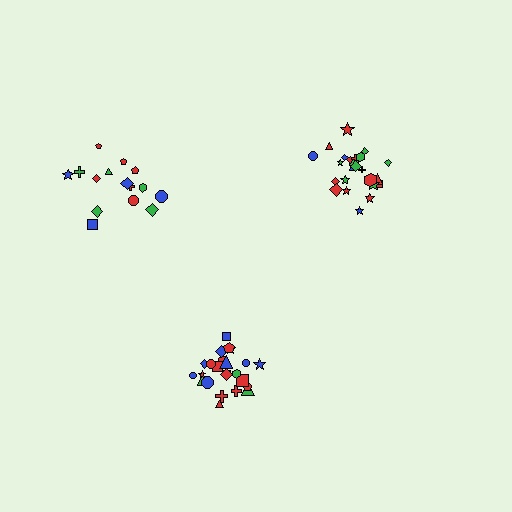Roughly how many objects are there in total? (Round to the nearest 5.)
Roughly 65 objects in total.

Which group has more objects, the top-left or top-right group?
The top-right group.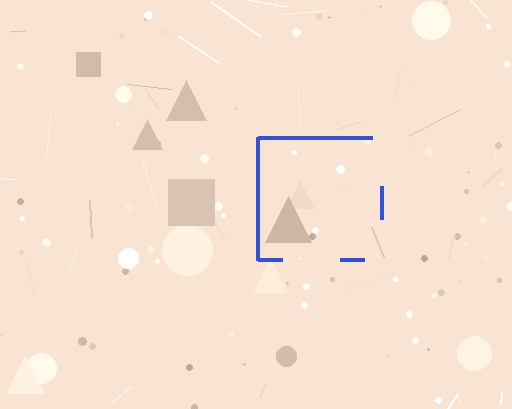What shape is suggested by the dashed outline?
The dashed outline suggests a square.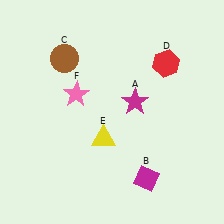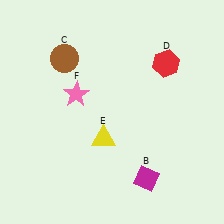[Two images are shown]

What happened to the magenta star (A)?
The magenta star (A) was removed in Image 2. It was in the top-right area of Image 1.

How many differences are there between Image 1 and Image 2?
There is 1 difference between the two images.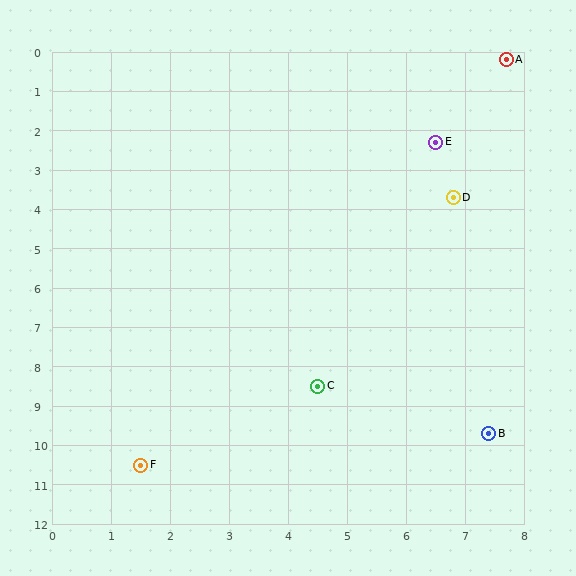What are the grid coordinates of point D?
Point D is at approximately (6.8, 3.7).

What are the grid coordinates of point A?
Point A is at approximately (7.7, 0.2).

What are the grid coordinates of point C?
Point C is at approximately (4.5, 8.5).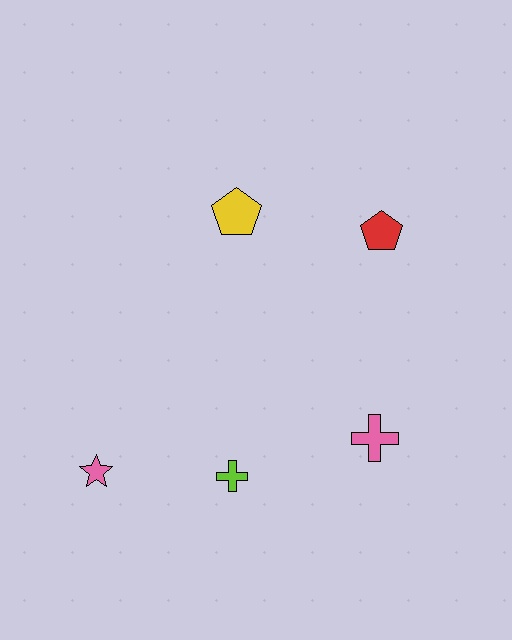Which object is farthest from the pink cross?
The pink star is farthest from the pink cross.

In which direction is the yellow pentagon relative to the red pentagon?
The yellow pentagon is to the left of the red pentagon.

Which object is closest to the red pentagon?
The yellow pentagon is closest to the red pentagon.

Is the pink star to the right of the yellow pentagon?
No